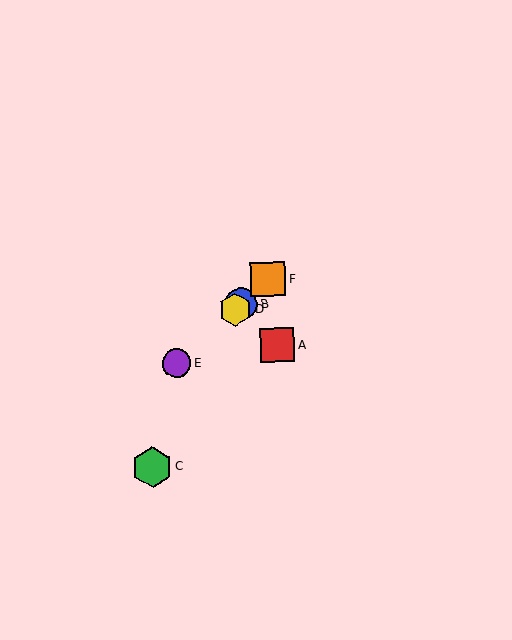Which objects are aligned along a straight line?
Objects B, D, E, F are aligned along a straight line.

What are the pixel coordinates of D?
Object D is at (235, 310).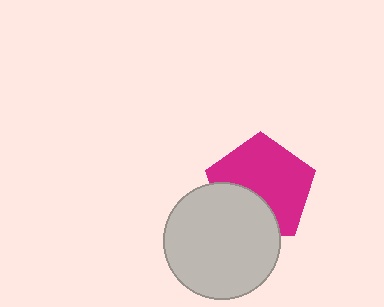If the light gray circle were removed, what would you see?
You would see the complete magenta pentagon.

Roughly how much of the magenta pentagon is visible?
Most of it is visible (roughly 67%).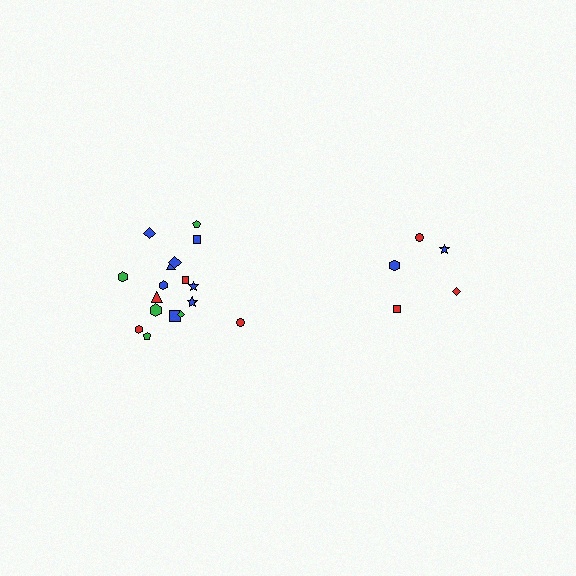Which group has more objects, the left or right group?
The left group.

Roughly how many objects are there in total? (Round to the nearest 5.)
Roughly 25 objects in total.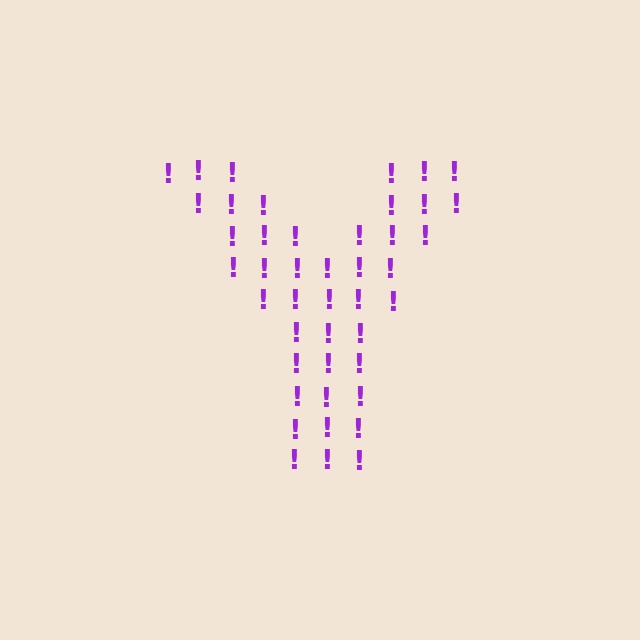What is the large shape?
The large shape is the letter Y.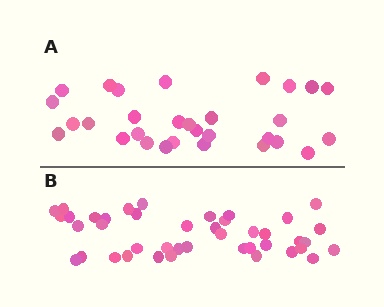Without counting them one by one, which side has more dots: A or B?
Region B (the bottom region) has more dots.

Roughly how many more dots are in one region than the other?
Region B has roughly 12 or so more dots than region A.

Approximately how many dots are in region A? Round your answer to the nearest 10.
About 30 dots.